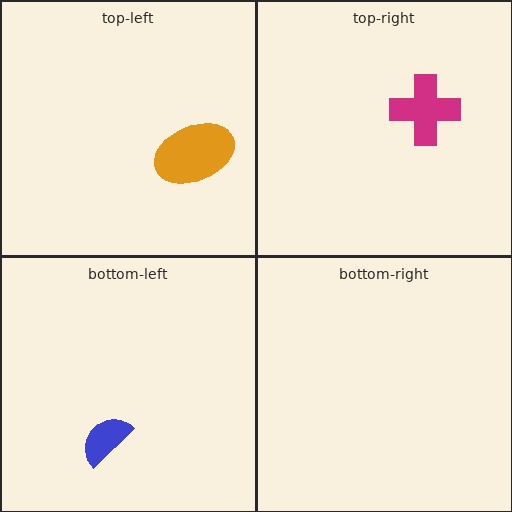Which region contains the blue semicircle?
The bottom-left region.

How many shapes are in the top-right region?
1.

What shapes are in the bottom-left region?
The blue semicircle.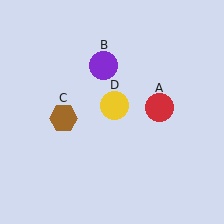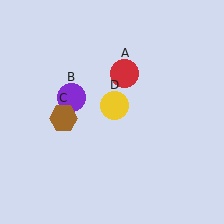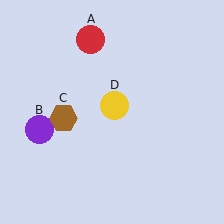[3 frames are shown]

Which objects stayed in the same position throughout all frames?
Brown hexagon (object C) and yellow circle (object D) remained stationary.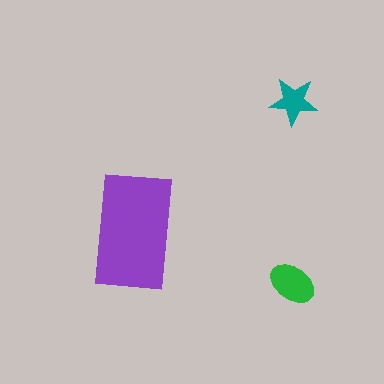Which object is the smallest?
The teal star.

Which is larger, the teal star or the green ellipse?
The green ellipse.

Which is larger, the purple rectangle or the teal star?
The purple rectangle.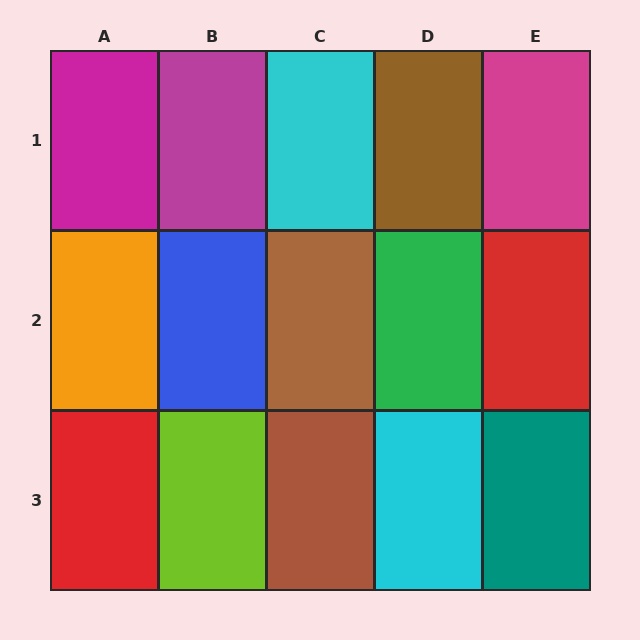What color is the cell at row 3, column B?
Lime.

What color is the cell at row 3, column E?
Teal.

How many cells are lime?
1 cell is lime.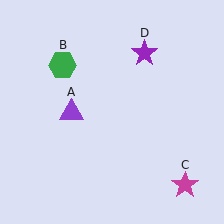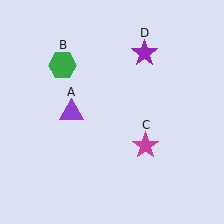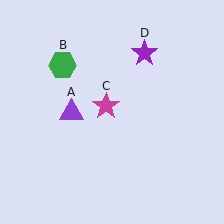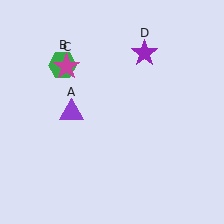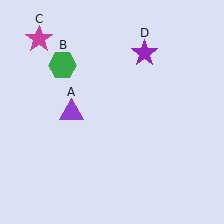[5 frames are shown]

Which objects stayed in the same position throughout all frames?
Purple triangle (object A) and green hexagon (object B) and purple star (object D) remained stationary.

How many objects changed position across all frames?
1 object changed position: magenta star (object C).